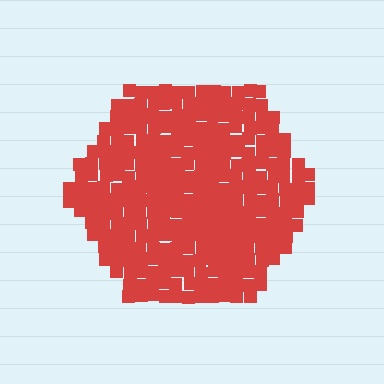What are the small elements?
The small elements are squares.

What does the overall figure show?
The overall figure shows a hexagon.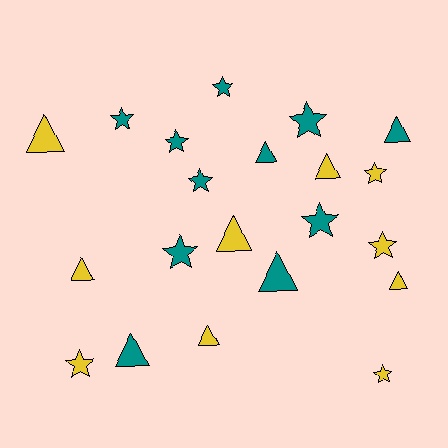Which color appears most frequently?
Teal, with 11 objects.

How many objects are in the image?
There are 21 objects.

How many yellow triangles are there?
There are 6 yellow triangles.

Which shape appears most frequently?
Star, with 11 objects.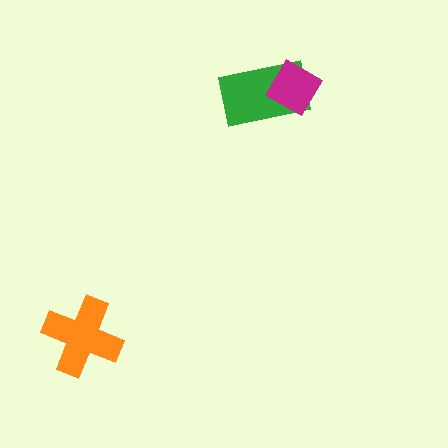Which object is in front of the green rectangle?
The magenta diamond is in front of the green rectangle.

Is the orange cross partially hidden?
No, no other shape covers it.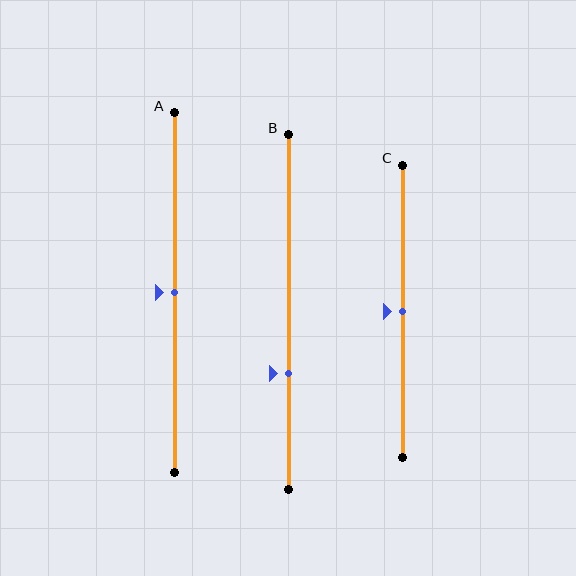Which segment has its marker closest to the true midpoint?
Segment A has its marker closest to the true midpoint.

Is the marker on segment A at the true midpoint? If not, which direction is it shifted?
Yes, the marker on segment A is at the true midpoint.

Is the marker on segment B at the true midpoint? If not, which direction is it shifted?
No, the marker on segment B is shifted downward by about 17% of the segment length.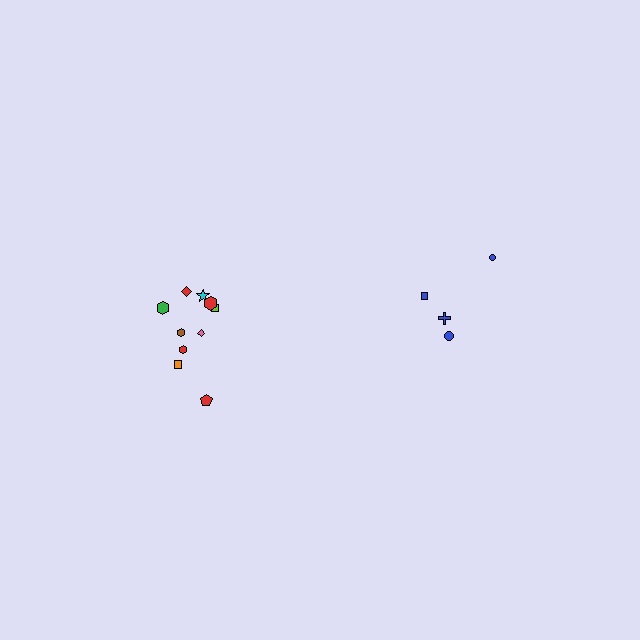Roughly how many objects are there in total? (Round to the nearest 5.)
Roughly 15 objects in total.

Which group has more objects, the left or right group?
The left group.